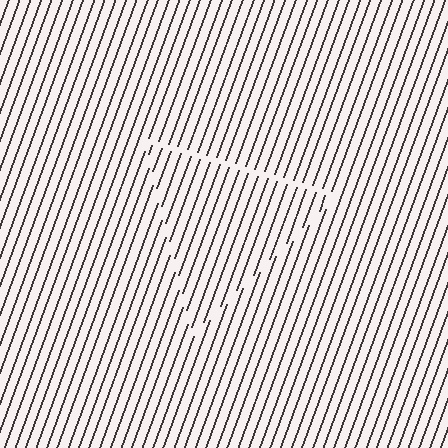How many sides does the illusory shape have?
3 sides — the line-ends trace a triangle.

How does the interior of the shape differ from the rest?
The interior of the shape contains the same grating, shifted by half a period — the contour is defined by the phase discontinuity where line-ends from the inner and outer gratings abut.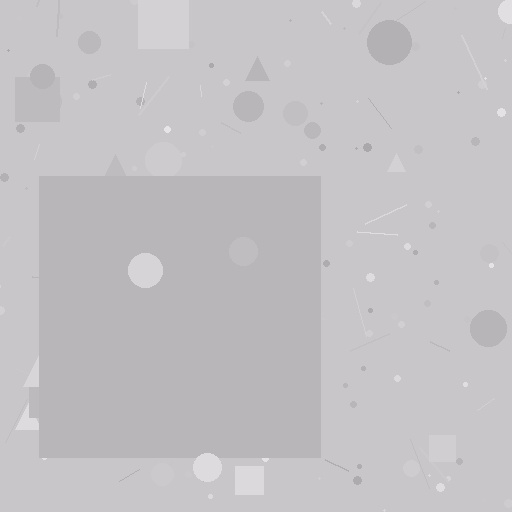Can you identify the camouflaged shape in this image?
The camouflaged shape is a square.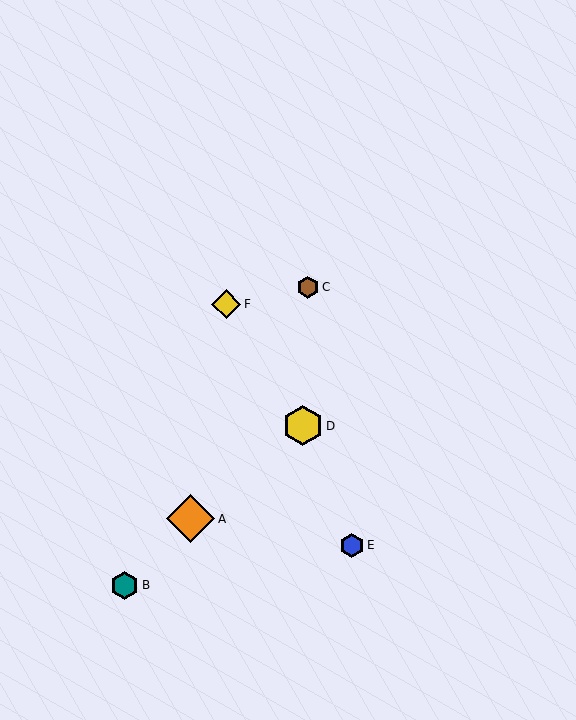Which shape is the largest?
The orange diamond (labeled A) is the largest.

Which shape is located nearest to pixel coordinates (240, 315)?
The yellow diamond (labeled F) at (226, 304) is nearest to that location.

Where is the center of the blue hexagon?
The center of the blue hexagon is at (352, 545).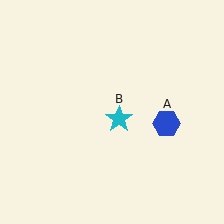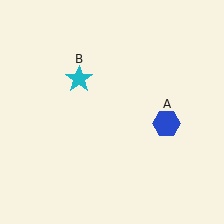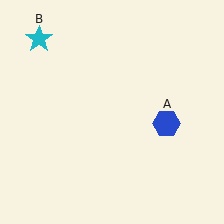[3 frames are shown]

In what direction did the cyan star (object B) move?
The cyan star (object B) moved up and to the left.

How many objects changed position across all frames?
1 object changed position: cyan star (object B).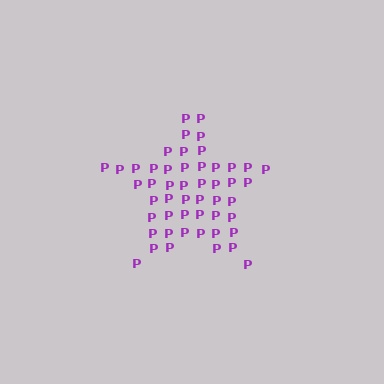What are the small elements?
The small elements are letter P's.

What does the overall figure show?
The overall figure shows a star.